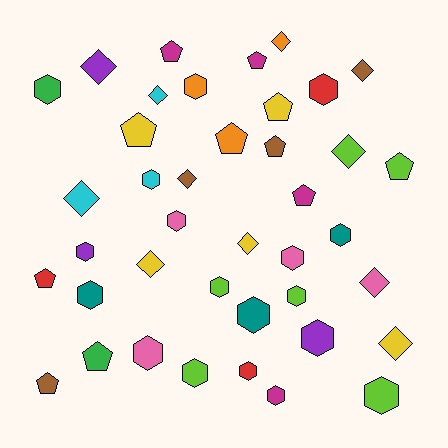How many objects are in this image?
There are 40 objects.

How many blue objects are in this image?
There are no blue objects.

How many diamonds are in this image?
There are 11 diamonds.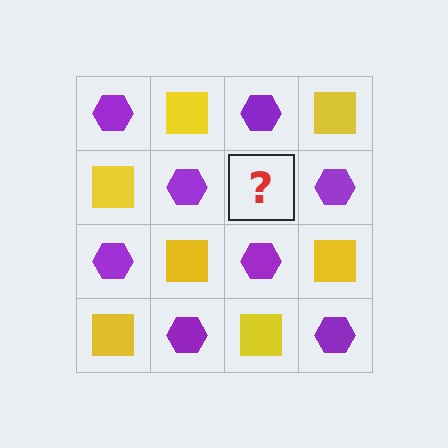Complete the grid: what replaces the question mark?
The question mark should be replaced with a yellow square.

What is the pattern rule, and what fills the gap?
The rule is that it alternates purple hexagon and yellow square in a checkerboard pattern. The gap should be filled with a yellow square.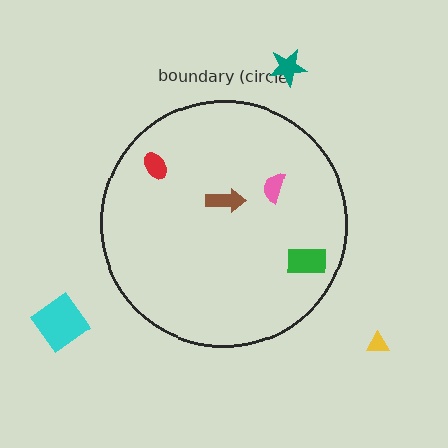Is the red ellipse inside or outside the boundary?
Inside.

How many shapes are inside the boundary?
4 inside, 3 outside.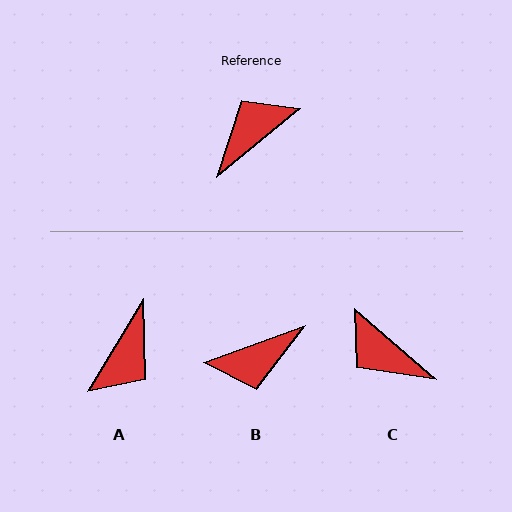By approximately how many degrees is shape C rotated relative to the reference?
Approximately 100 degrees counter-clockwise.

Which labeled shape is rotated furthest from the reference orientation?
B, about 161 degrees away.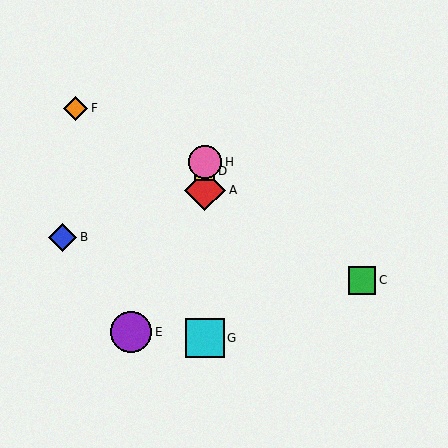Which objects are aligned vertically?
Objects A, D, G, H are aligned vertically.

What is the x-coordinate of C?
Object C is at x≈362.